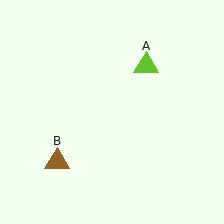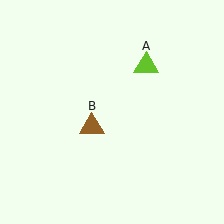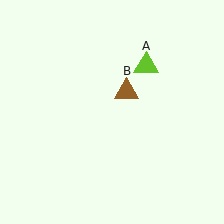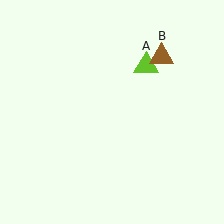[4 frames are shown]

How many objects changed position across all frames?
1 object changed position: brown triangle (object B).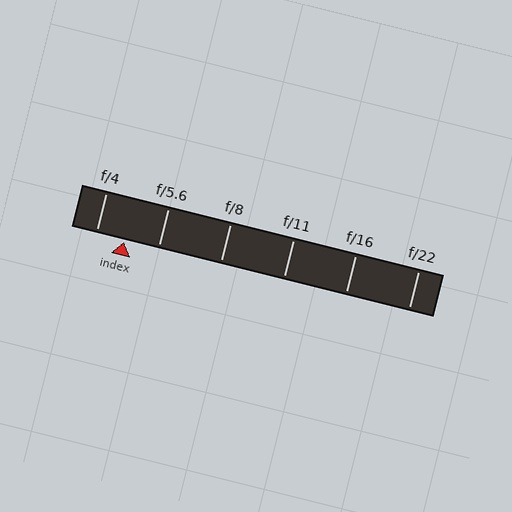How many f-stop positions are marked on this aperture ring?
There are 6 f-stop positions marked.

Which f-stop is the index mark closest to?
The index mark is closest to f/4.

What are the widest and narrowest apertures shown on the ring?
The widest aperture shown is f/4 and the narrowest is f/22.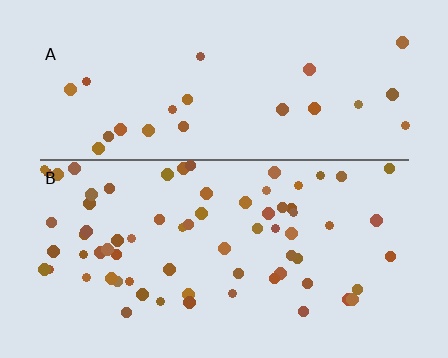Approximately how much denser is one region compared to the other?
Approximately 2.9× — region B over region A.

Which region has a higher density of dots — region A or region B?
B (the bottom).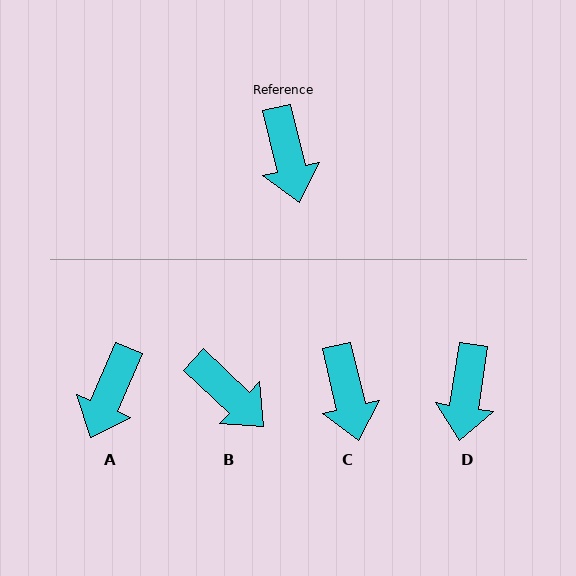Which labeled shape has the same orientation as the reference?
C.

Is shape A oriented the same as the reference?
No, it is off by about 37 degrees.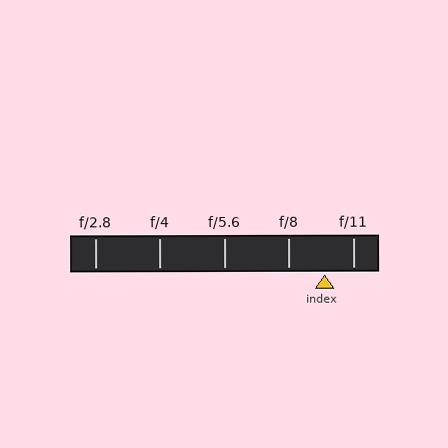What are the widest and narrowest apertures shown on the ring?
The widest aperture shown is f/2.8 and the narrowest is f/11.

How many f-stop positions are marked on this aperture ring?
There are 5 f-stop positions marked.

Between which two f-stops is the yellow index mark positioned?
The index mark is between f/8 and f/11.